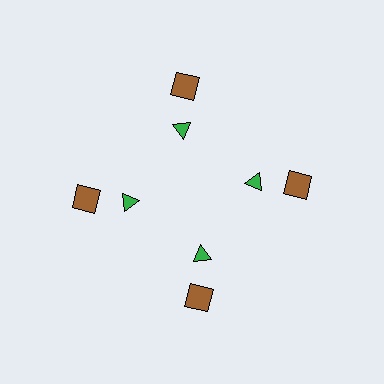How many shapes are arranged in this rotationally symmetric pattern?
There are 8 shapes, arranged in 4 groups of 2.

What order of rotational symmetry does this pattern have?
This pattern has 4-fold rotational symmetry.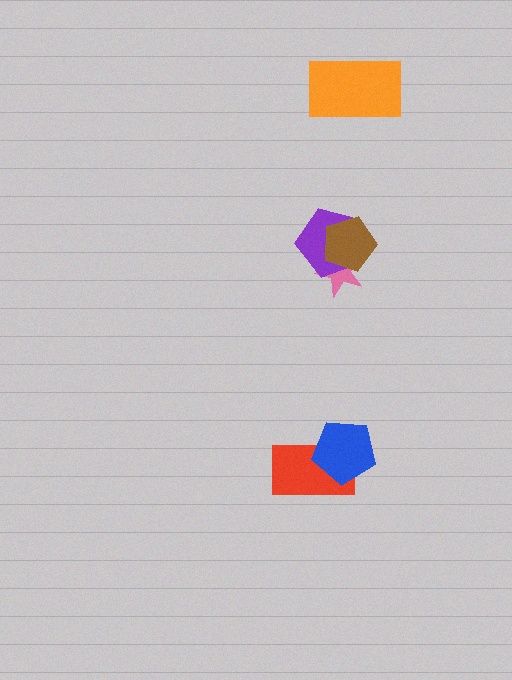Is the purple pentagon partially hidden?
Yes, it is partially covered by another shape.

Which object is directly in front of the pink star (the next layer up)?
The purple pentagon is directly in front of the pink star.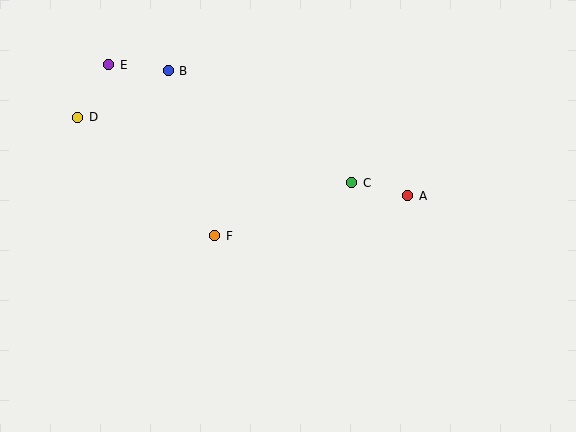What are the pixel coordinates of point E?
Point E is at (109, 65).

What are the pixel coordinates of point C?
Point C is at (352, 183).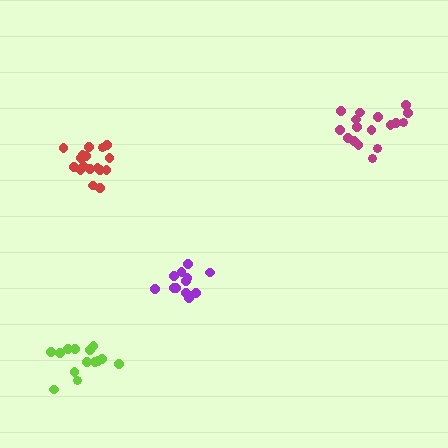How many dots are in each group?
Group 1: 12 dots, Group 2: 17 dots, Group 3: 17 dots, Group 4: 14 dots (60 total).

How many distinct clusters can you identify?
There are 4 distinct clusters.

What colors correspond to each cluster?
The clusters are colored: purple, red, magenta, lime.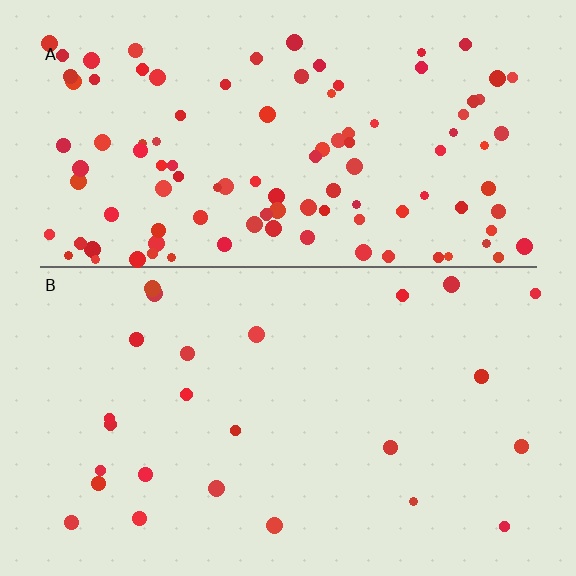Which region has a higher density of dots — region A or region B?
A (the top).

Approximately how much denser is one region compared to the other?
Approximately 4.4× — region A over region B.